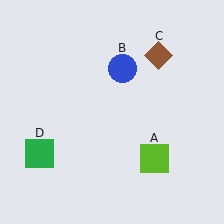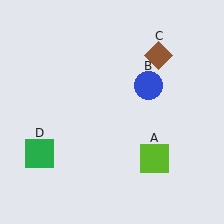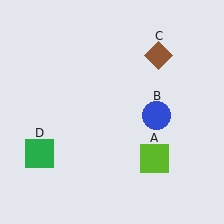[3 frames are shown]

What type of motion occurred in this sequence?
The blue circle (object B) rotated clockwise around the center of the scene.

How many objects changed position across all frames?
1 object changed position: blue circle (object B).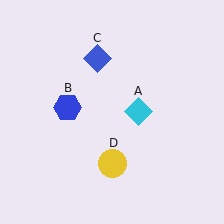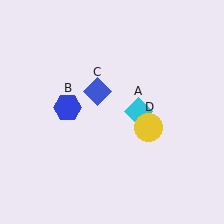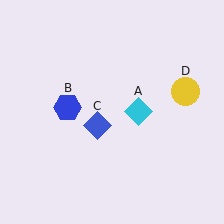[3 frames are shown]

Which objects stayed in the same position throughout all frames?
Cyan diamond (object A) and blue hexagon (object B) remained stationary.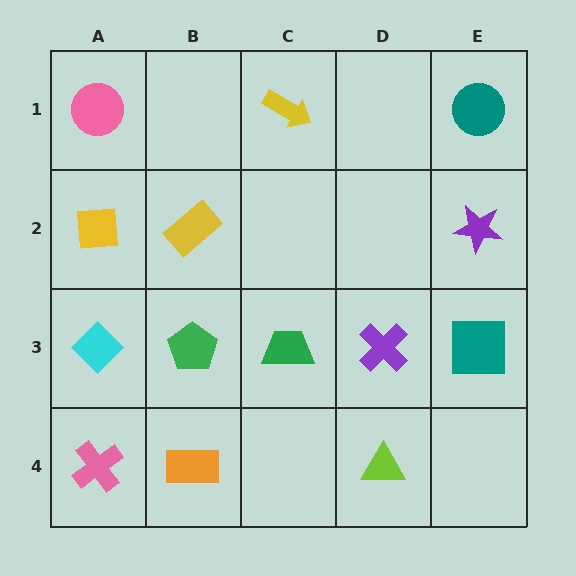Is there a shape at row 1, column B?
No, that cell is empty.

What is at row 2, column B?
A yellow rectangle.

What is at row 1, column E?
A teal circle.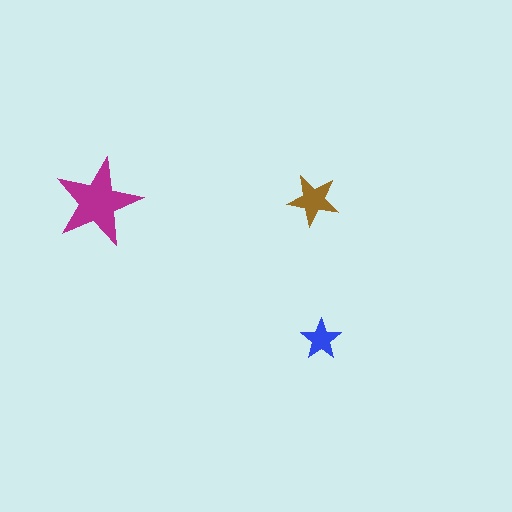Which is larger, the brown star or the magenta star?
The magenta one.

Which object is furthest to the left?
The magenta star is leftmost.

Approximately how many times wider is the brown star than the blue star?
About 1.5 times wider.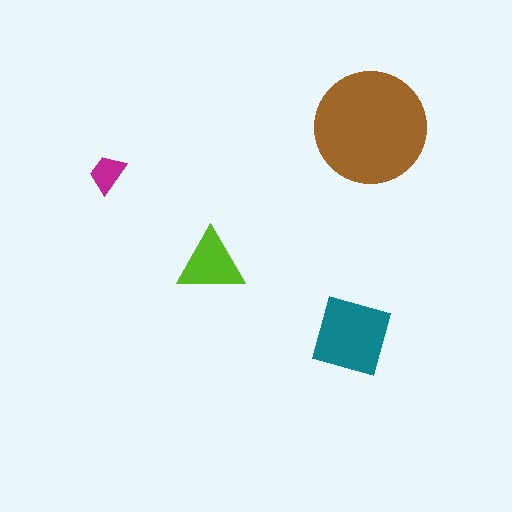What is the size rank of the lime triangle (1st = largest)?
3rd.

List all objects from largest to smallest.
The brown circle, the teal diamond, the lime triangle, the magenta trapezoid.